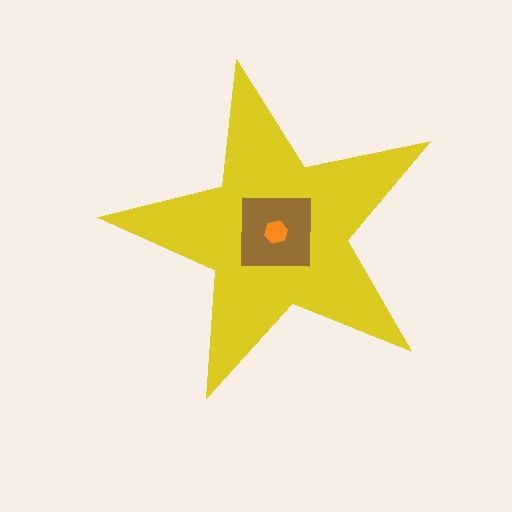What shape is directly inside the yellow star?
The brown square.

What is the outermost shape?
The yellow star.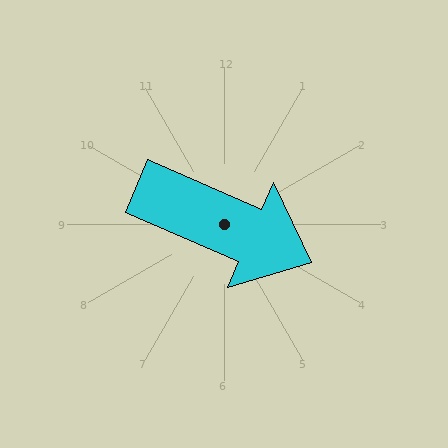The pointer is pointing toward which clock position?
Roughly 4 o'clock.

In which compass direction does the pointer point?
Southeast.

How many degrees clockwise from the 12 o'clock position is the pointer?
Approximately 114 degrees.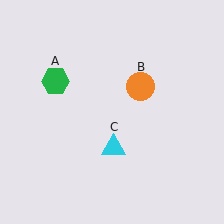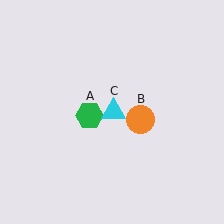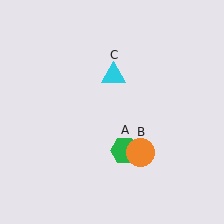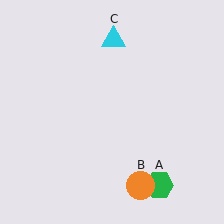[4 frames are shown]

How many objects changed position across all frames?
3 objects changed position: green hexagon (object A), orange circle (object B), cyan triangle (object C).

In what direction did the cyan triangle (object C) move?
The cyan triangle (object C) moved up.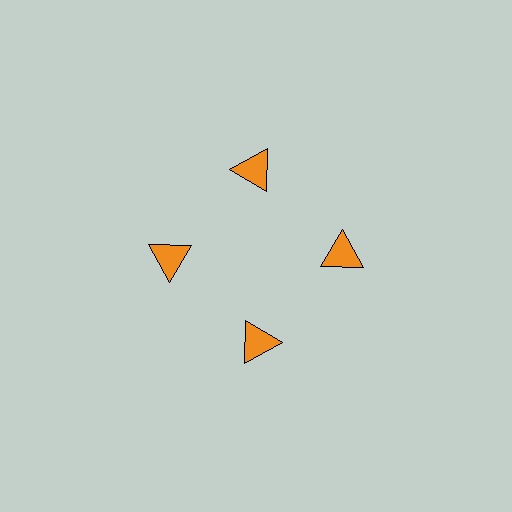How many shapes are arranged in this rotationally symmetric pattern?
There are 4 shapes, arranged in 4 groups of 1.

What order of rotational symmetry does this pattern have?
This pattern has 4-fold rotational symmetry.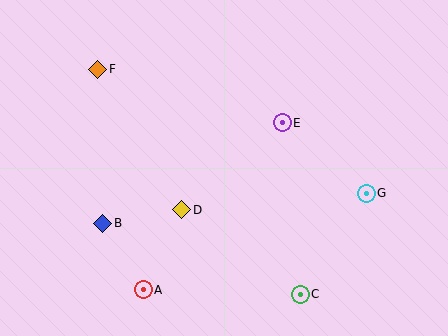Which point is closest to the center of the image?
Point D at (182, 210) is closest to the center.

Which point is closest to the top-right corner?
Point E is closest to the top-right corner.